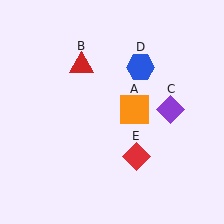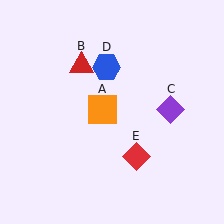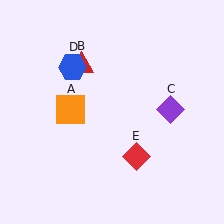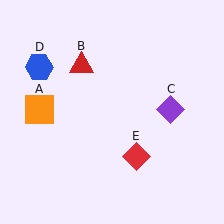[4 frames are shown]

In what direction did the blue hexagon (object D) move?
The blue hexagon (object D) moved left.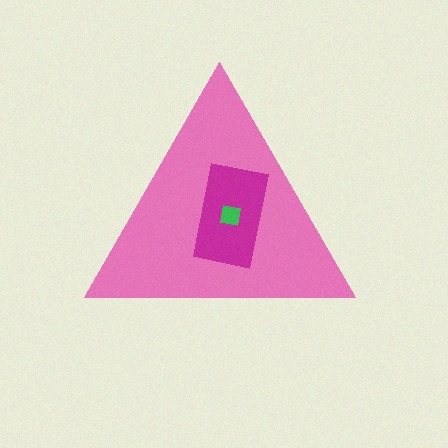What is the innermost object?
The green square.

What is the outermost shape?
The pink triangle.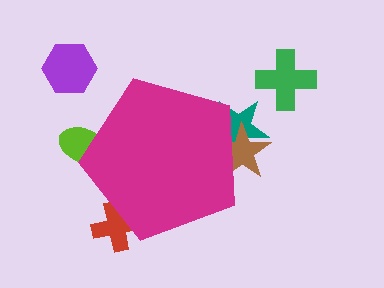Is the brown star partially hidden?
Yes, the brown star is partially hidden behind the magenta pentagon.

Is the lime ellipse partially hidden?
Yes, the lime ellipse is partially hidden behind the magenta pentagon.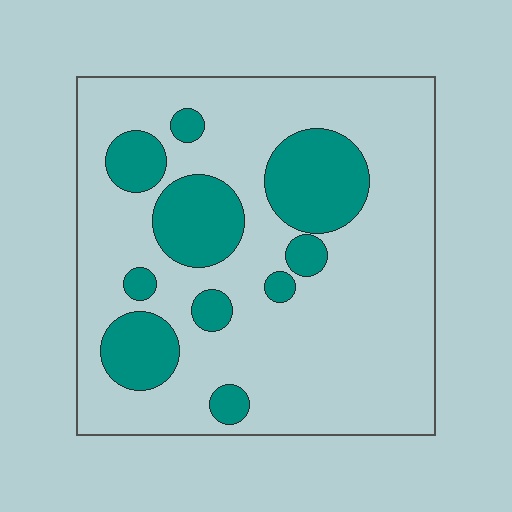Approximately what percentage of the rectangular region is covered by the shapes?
Approximately 25%.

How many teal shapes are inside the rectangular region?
10.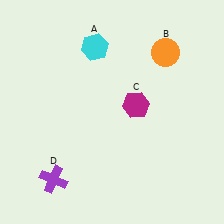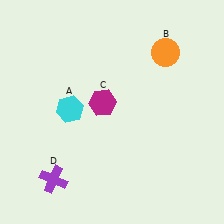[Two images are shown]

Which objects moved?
The objects that moved are: the cyan hexagon (A), the magenta hexagon (C).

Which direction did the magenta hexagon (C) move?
The magenta hexagon (C) moved left.